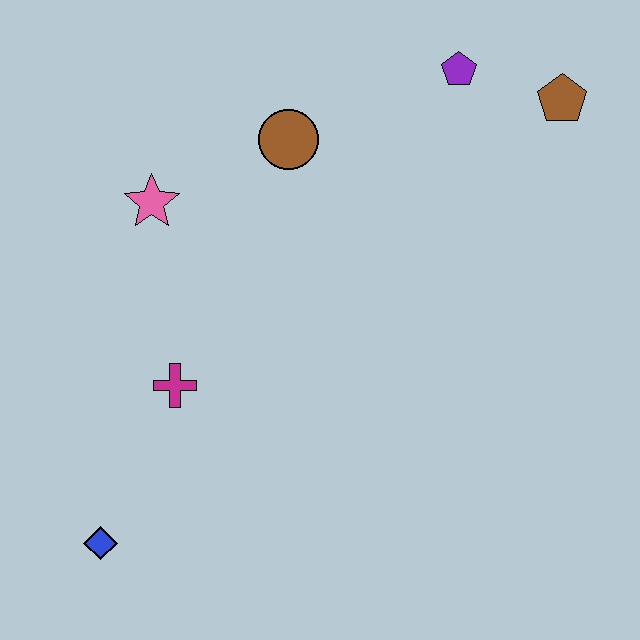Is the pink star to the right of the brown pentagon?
No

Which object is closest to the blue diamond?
The magenta cross is closest to the blue diamond.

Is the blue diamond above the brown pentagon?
No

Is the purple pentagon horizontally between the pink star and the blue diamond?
No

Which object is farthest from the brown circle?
The blue diamond is farthest from the brown circle.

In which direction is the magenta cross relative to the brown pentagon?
The magenta cross is to the left of the brown pentagon.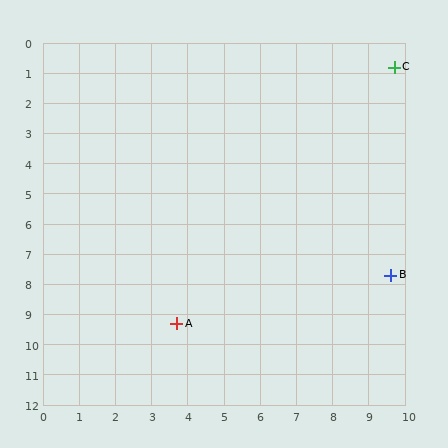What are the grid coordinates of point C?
Point C is at approximately (9.7, 0.8).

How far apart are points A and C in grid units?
Points A and C are about 10.4 grid units apart.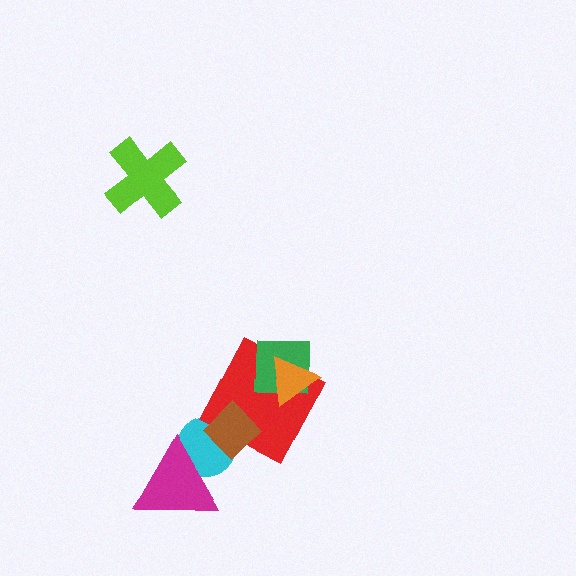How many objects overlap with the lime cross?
0 objects overlap with the lime cross.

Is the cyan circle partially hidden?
Yes, it is partially covered by another shape.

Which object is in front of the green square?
The orange triangle is in front of the green square.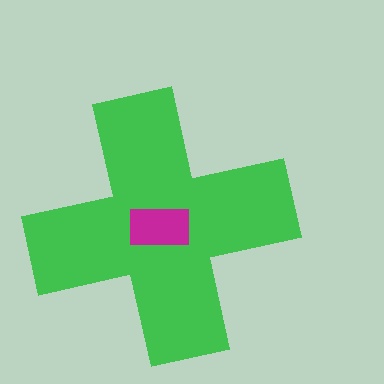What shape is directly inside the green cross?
The magenta rectangle.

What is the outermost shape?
The green cross.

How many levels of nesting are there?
2.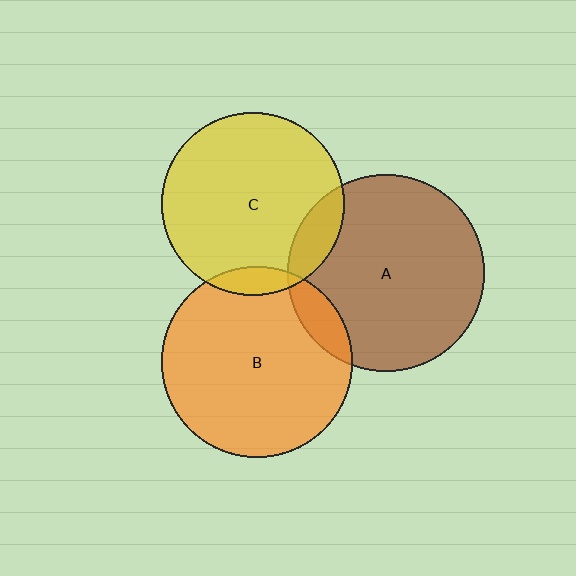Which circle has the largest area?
Circle A (brown).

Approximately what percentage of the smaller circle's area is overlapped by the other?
Approximately 10%.